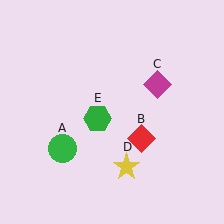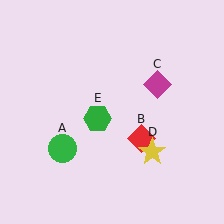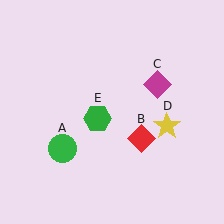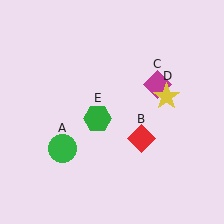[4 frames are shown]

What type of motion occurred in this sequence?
The yellow star (object D) rotated counterclockwise around the center of the scene.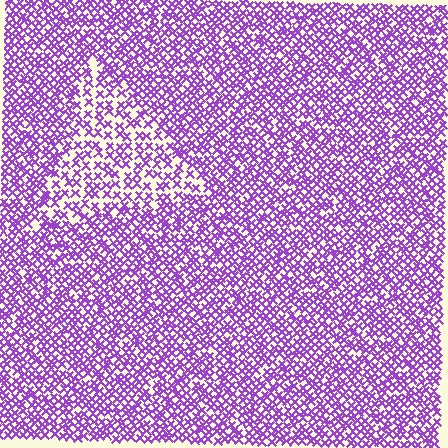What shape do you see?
I see a triangle.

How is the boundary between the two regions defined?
The boundary is defined by a change in element density (approximately 1.7x ratio). All elements are the same color, size, and shape.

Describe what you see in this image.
The image contains small purple elements arranged at two different densities. A triangle-shaped region is visible where the elements are less densely packed than the surrounding area.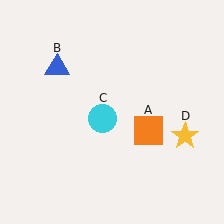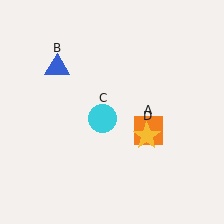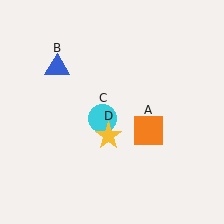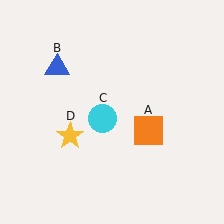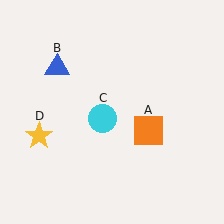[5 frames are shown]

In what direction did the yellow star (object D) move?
The yellow star (object D) moved left.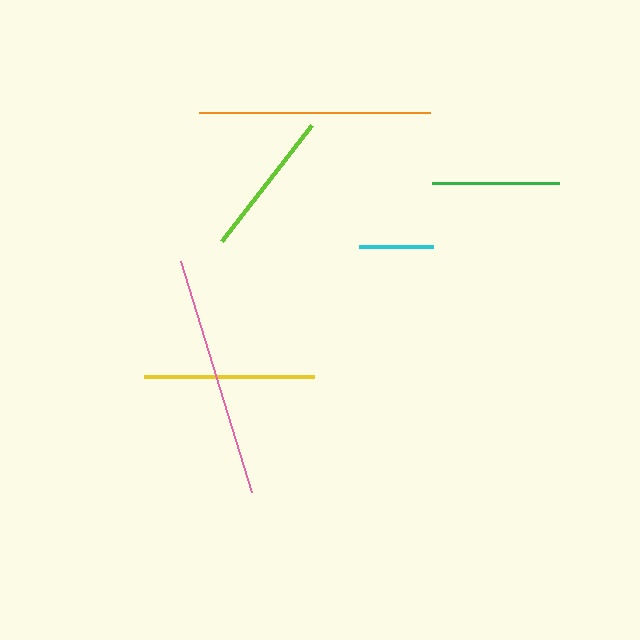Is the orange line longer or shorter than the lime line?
The orange line is longer than the lime line.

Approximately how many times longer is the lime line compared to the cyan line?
The lime line is approximately 2.0 times the length of the cyan line.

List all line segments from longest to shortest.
From longest to shortest: pink, orange, yellow, lime, green, cyan.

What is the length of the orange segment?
The orange segment is approximately 231 pixels long.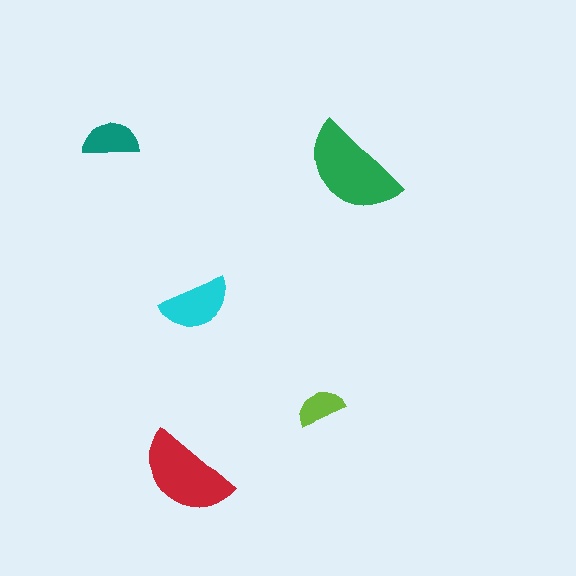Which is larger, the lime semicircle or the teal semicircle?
The teal one.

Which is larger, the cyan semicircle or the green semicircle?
The green one.